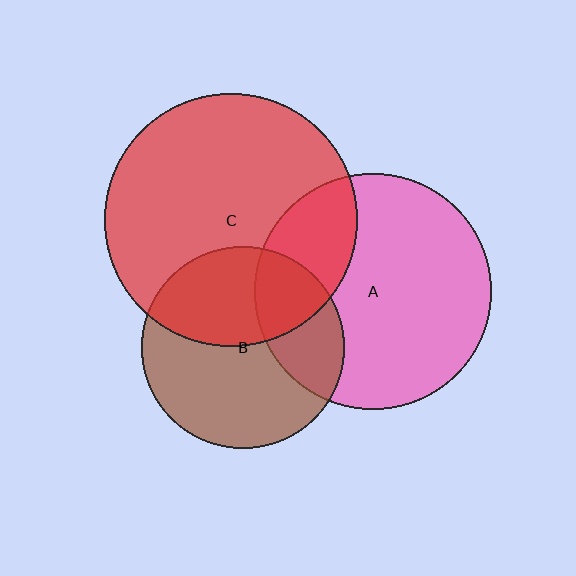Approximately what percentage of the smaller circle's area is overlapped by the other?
Approximately 25%.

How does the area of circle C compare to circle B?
Approximately 1.6 times.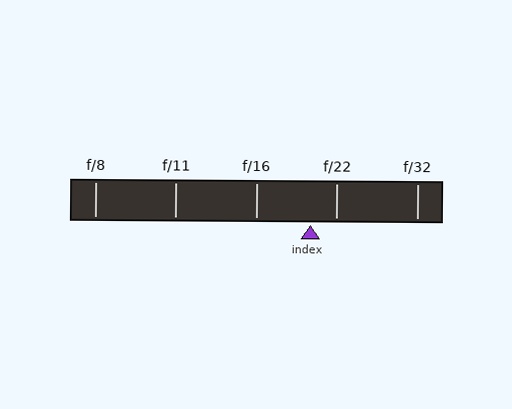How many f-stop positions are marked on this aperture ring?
There are 5 f-stop positions marked.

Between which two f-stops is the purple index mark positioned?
The index mark is between f/16 and f/22.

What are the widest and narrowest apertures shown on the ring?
The widest aperture shown is f/8 and the narrowest is f/32.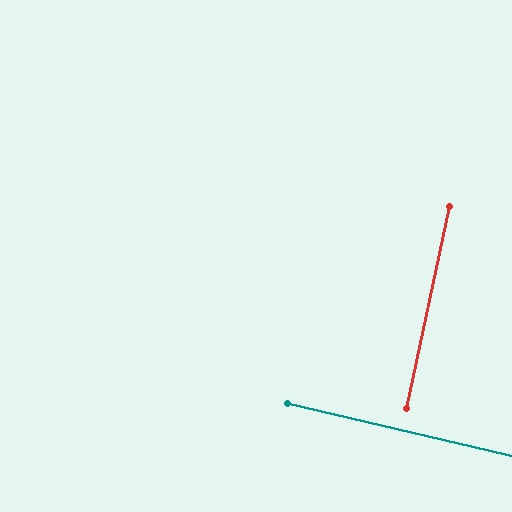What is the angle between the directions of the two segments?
Approximately 89 degrees.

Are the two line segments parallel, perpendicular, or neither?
Perpendicular — they meet at approximately 89°.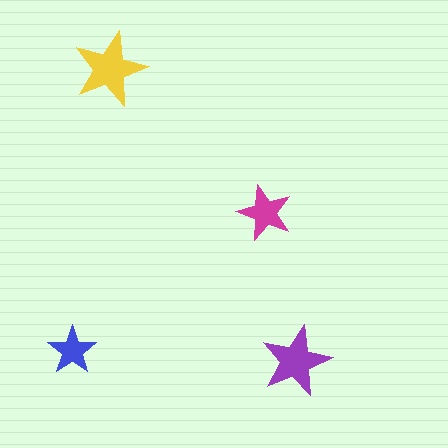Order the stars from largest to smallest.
the yellow one, the purple one, the magenta one, the blue one.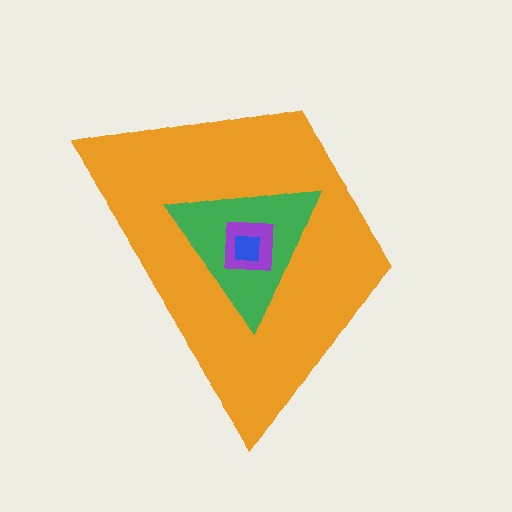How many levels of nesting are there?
4.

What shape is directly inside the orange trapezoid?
The green triangle.